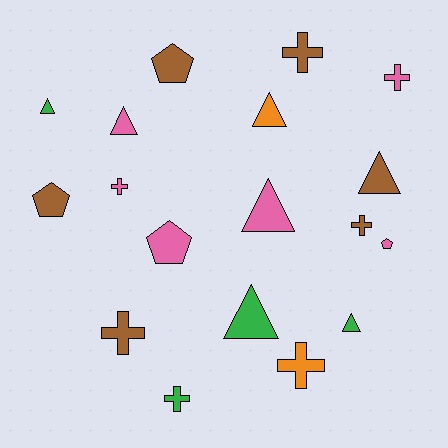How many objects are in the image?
There are 18 objects.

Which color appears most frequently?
Pink, with 6 objects.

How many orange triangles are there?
There is 1 orange triangle.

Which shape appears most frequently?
Cross, with 7 objects.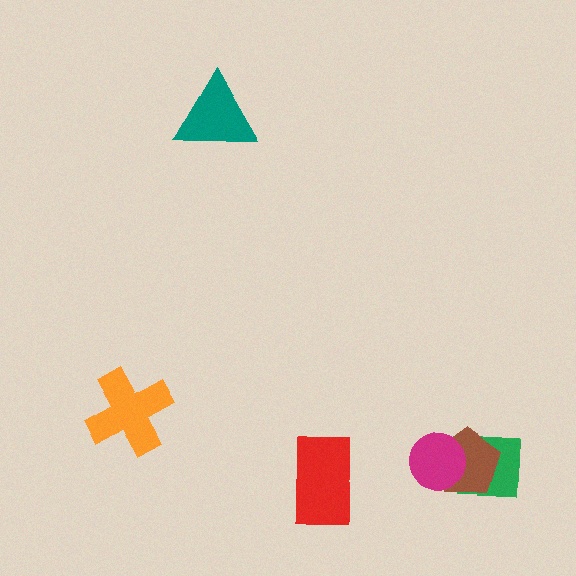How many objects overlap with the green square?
1 object overlaps with the green square.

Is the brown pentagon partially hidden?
Yes, it is partially covered by another shape.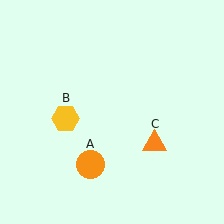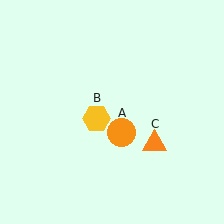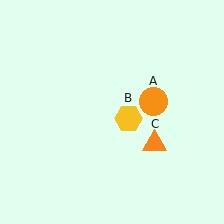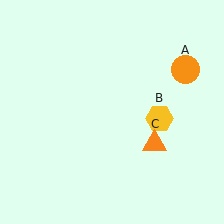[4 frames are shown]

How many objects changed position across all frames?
2 objects changed position: orange circle (object A), yellow hexagon (object B).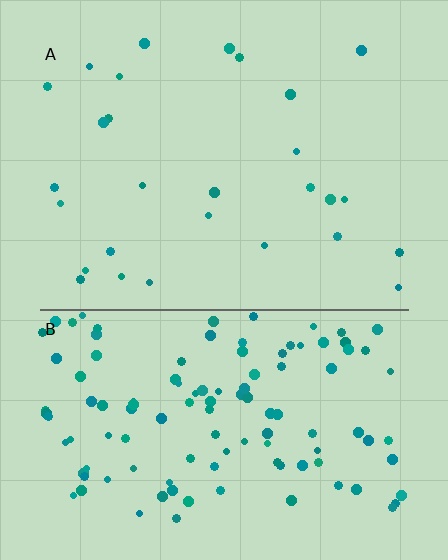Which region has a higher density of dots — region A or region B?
B (the bottom).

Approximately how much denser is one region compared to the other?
Approximately 4.3× — region B over region A.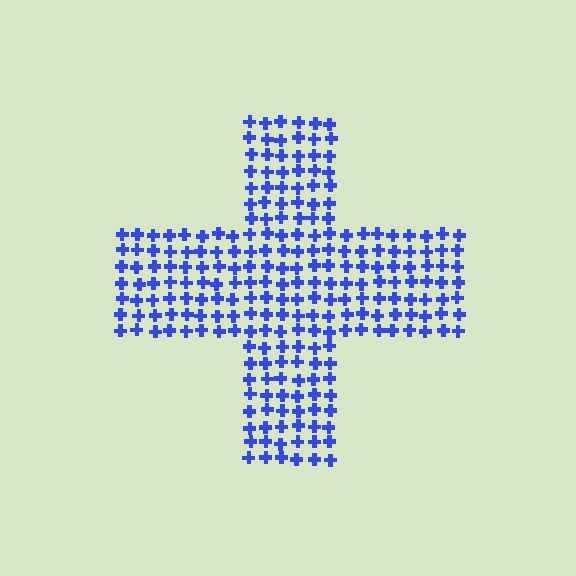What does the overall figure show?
The overall figure shows a cross.